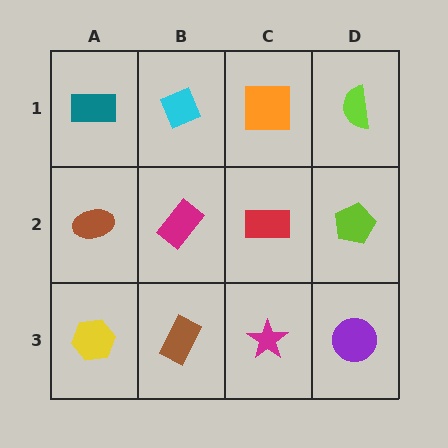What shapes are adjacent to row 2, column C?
An orange square (row 1, column C), a magenta star (row 3, column C), a magenta rectangle (row 2, column B), a lime pentagon (row 2, column D).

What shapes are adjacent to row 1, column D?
A lime pentagon (row 2, column D), an orange square (row 1, column C).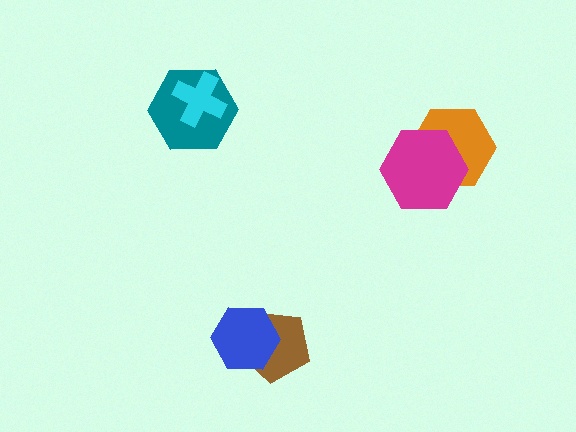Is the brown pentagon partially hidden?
Yes, it is partially covered by another shape.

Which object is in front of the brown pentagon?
The blue hexagon is in front of the brown pentagon.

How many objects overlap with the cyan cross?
1 object overlaps with the cyan cross.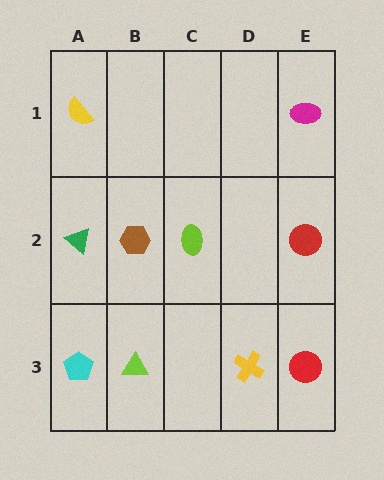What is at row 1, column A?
A yellow semicircle.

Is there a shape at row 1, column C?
No, that cell is empty.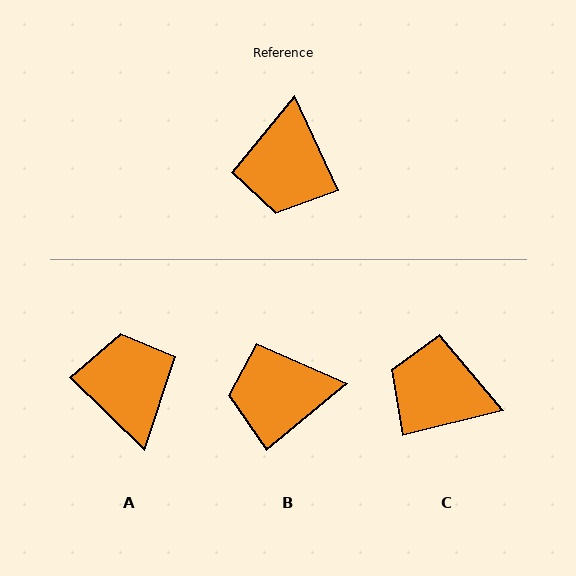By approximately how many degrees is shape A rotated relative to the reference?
Approximately 159 degrees clockwise.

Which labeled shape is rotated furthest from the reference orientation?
A, about 159 degrees away.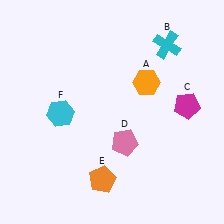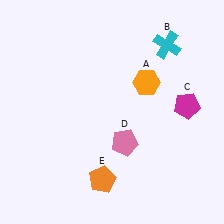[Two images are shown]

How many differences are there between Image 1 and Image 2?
There is 1 difference between the two images.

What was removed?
The cyan hexagon (F) was removed in Image 2.